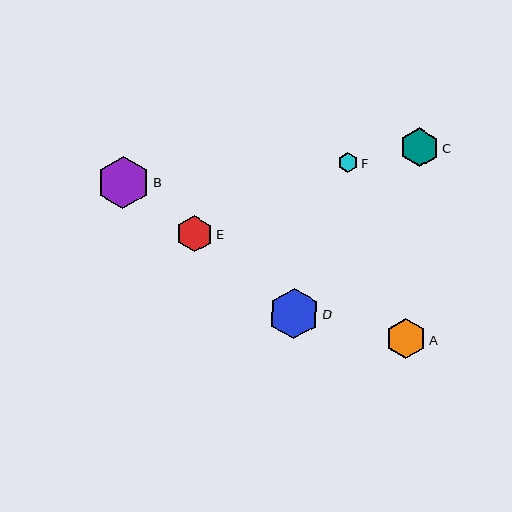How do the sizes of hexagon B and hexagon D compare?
Hexagon B and hexagon D are approximately the same size.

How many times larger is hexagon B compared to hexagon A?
Hexagon B is approximately 1.3 times the size of hexagon A.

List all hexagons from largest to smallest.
From largest to smallest: B, D, A, C, E, F.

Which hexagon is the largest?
Hexagon B is the largest with a size of approximately 52 pixels.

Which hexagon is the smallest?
Hexagon F is the smallest with a size of approximately 20 pixels.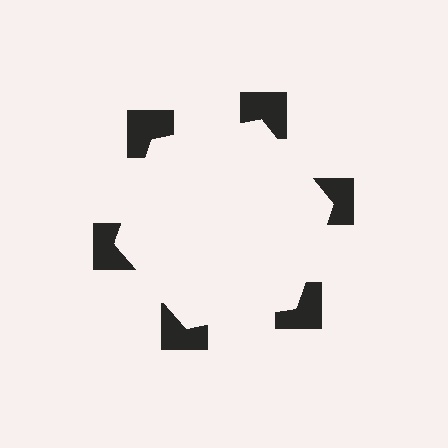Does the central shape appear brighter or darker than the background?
It typically appears slightly brighter than the background, even though no actual brightness change is drawn.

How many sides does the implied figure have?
6 sides.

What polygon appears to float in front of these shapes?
An illusory hexagon — its edges are inferred from the aligned wedge cuts in the notched squares, not physically drawn.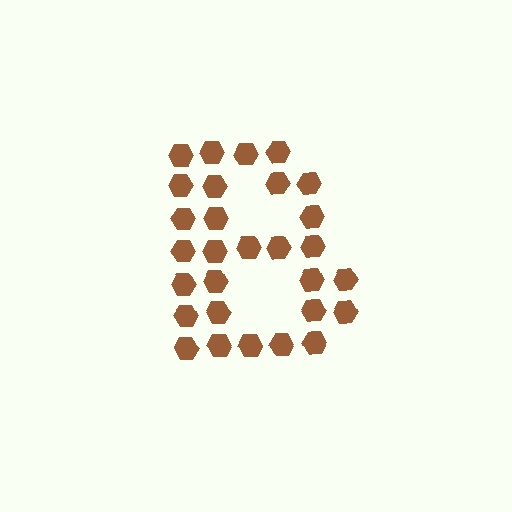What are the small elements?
The small elements are hexagons.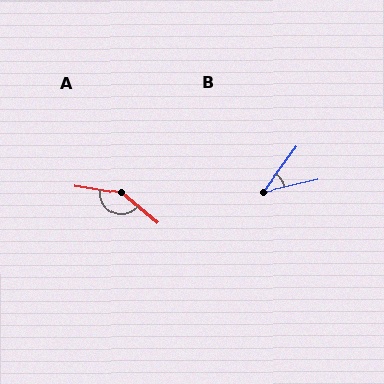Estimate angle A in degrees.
Approximately 150 degrees.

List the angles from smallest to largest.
B (41°), A (150°).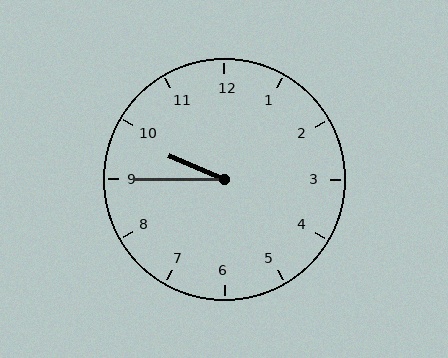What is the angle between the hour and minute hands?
Approximately 22 degrees.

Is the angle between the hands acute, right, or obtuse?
It is acute.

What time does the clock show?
9:45.